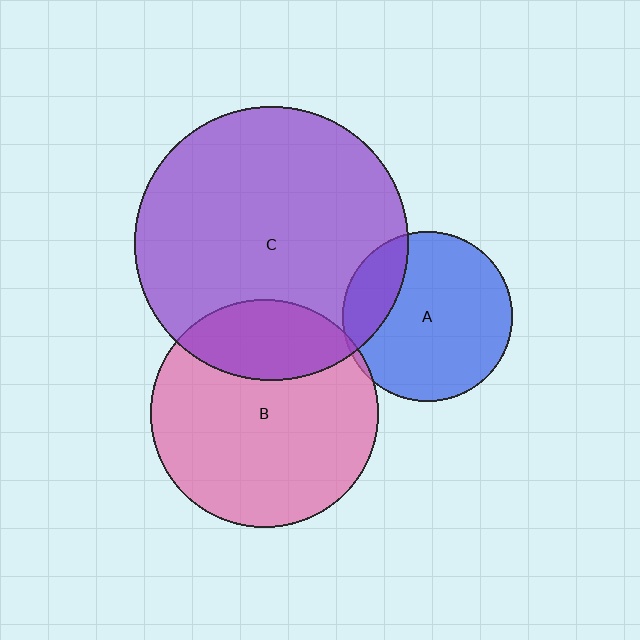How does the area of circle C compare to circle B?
Approximately 1.4 times.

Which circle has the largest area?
Circle C (purple).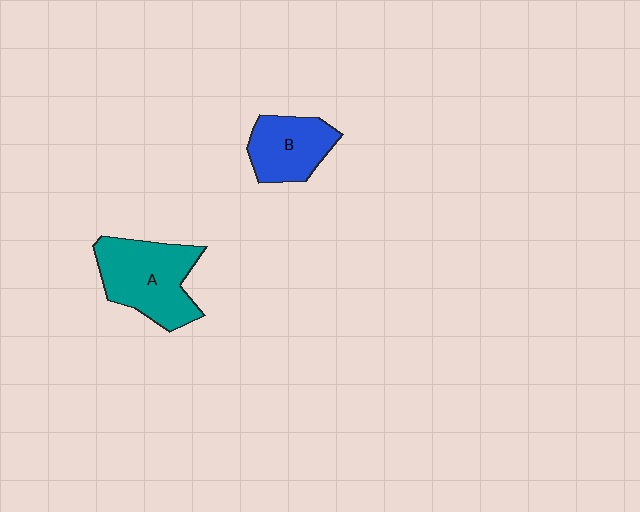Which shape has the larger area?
Shape A (teal).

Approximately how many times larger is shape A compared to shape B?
Approximately 1.5 times.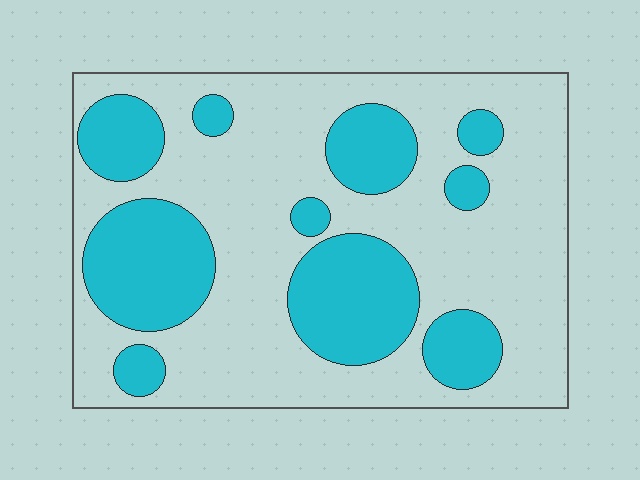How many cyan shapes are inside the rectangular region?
10.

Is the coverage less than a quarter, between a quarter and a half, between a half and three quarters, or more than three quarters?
Between a quarter and a half.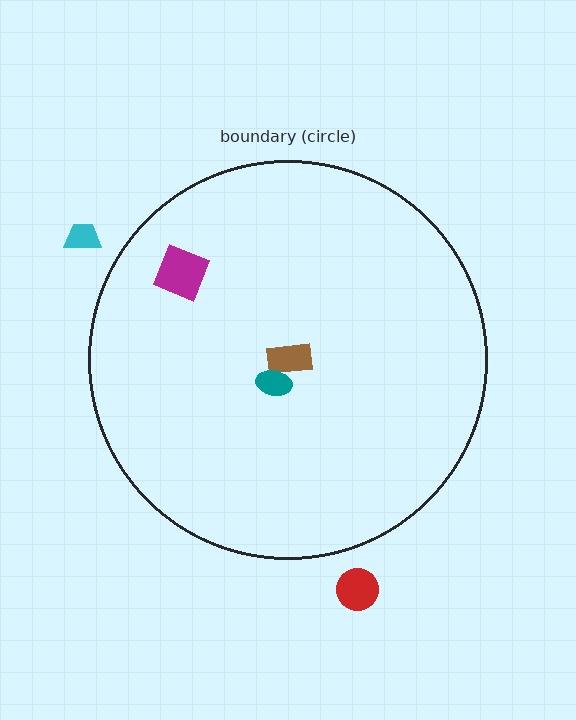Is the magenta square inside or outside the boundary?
Inside.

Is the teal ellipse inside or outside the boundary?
Inside.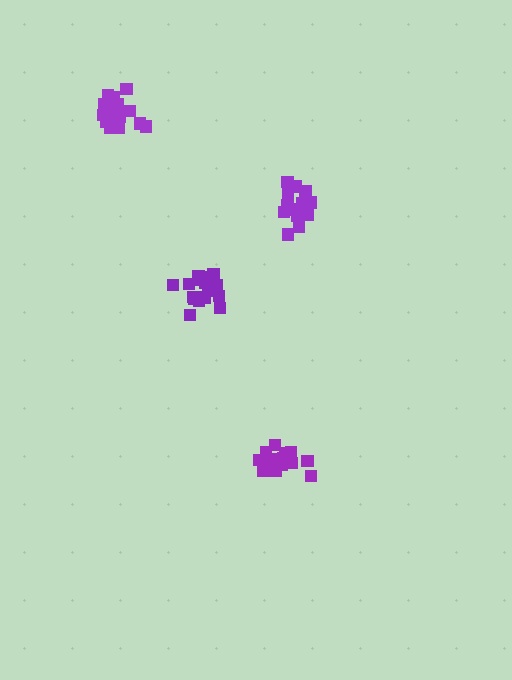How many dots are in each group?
Group 1: 18 dots, Group 2: 17 dots, Group 3: 19 dots, Group 4: 18 dots (72 total).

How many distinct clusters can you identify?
There are 4 distinct clusters.